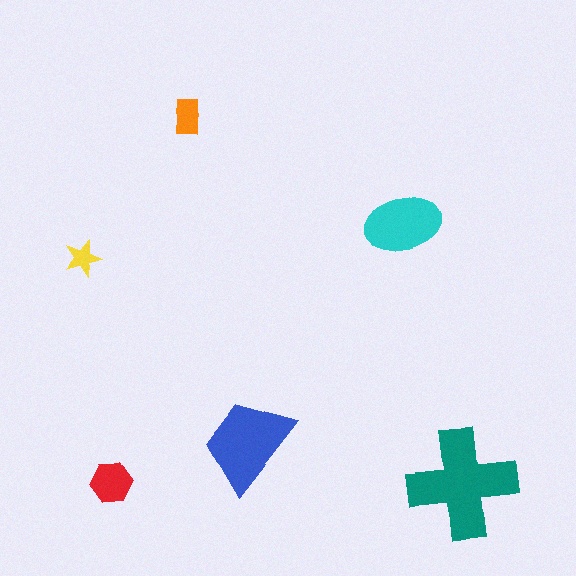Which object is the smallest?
The yellow star.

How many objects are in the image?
There are 6 objects in the image.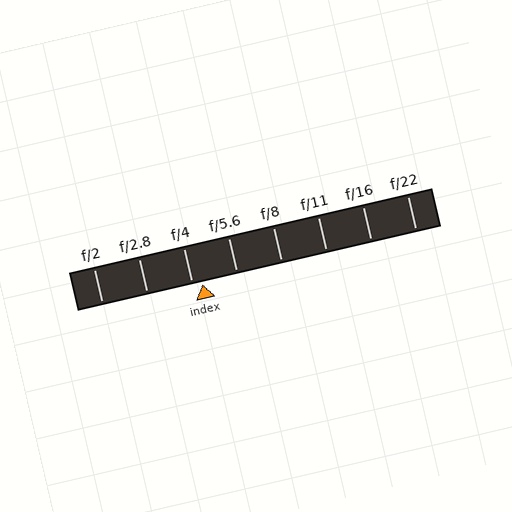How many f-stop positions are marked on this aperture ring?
There are 8 f-stop positions marked.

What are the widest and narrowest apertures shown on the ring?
The widest aperture shown is f/2 and the narrowest is f/22.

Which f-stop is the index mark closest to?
The index mark is closest to f/4.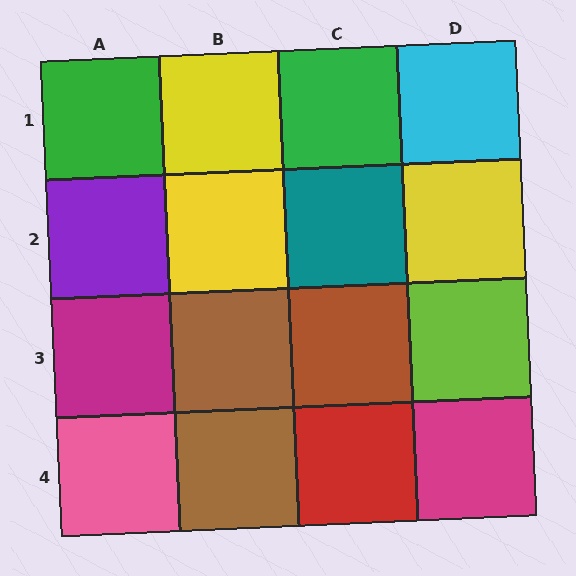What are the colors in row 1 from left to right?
Green, yellow, green, cyan.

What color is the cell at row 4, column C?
Red.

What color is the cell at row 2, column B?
Yellow.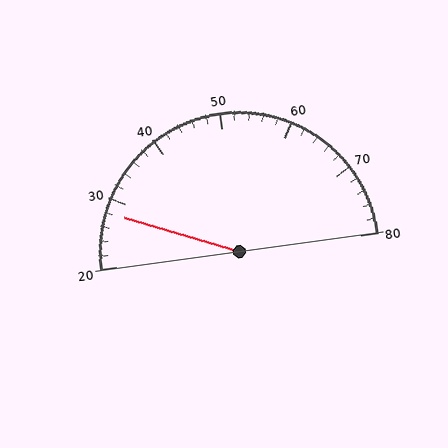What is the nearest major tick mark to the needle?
The nearest major tick mark is 30.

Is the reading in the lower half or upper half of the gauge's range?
The reading is in the lower half of the range (20 to 80).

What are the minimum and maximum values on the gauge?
The gauge ranges from 20 to 80.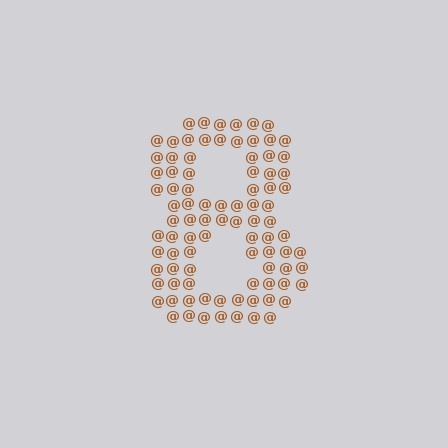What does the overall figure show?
The overall figure shows the digit 8.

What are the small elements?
The small elements are at signs.